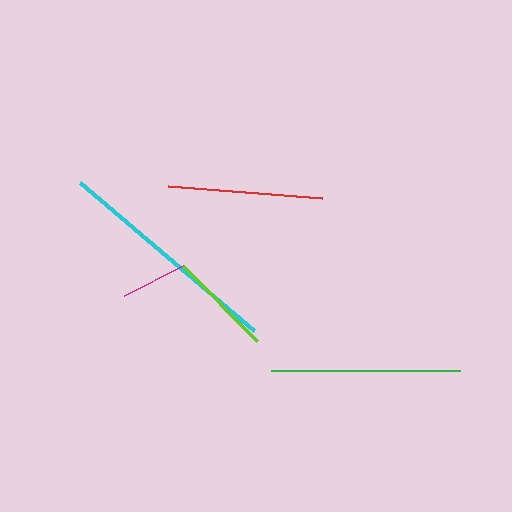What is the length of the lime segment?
The lime segment is approximately 106 pixels long.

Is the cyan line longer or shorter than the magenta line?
The cyan line is longer than the magenta line.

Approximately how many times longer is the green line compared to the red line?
The green line is approximately 1.2 times the length of the red line.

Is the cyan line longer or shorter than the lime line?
The cyan line is longer than the lime line.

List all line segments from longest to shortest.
From longest to shortest: cyan, green, red, lime, magenta.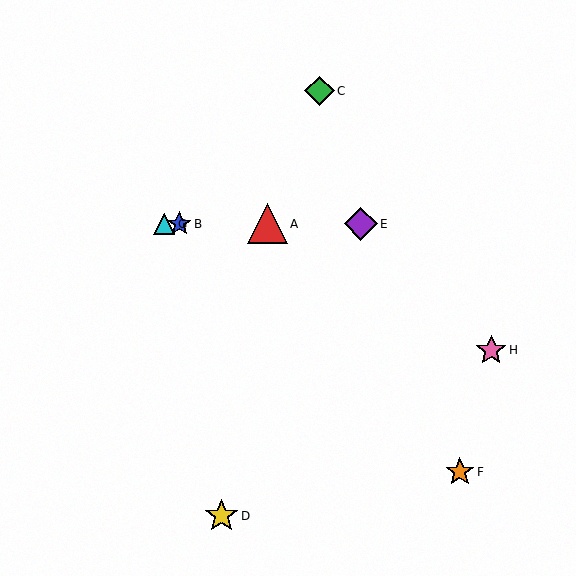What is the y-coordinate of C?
Object C is at y≈91.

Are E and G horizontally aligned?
Yes, both are at y≈224.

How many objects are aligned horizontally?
4 objects (A, B, E, G) are aligned horizontally.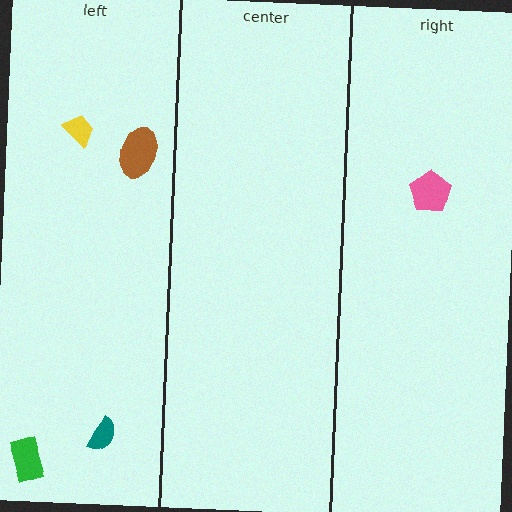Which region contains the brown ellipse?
The left region.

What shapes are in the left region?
The green rectangle, the brown ellipse, the yellow trapezoid, the teal semicircle.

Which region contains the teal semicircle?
The left region.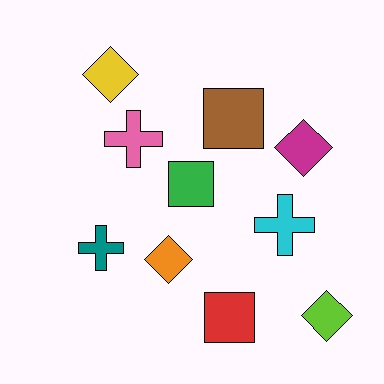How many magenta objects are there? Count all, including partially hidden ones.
There is 1 magenta object.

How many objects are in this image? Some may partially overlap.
There are 10 objects.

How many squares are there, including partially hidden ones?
There are 3 squares.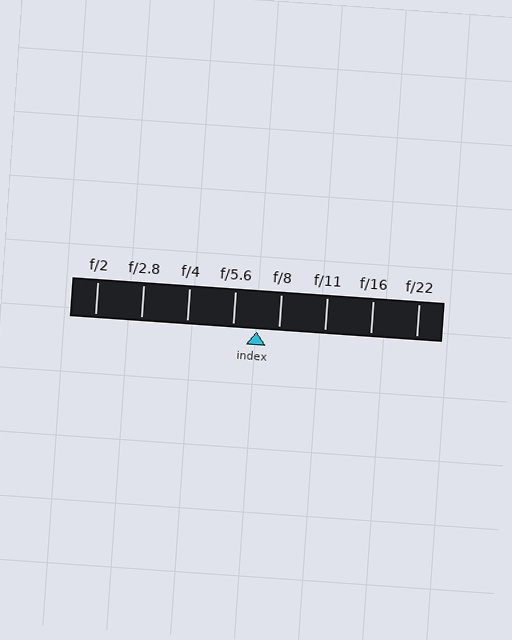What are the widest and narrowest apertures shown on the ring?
The widest aperture shown is f/2 and the narrowest is f/22.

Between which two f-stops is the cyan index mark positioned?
The index mark is between f/5.6 and f/8.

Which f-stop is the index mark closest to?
The index mark is closest to f/8.